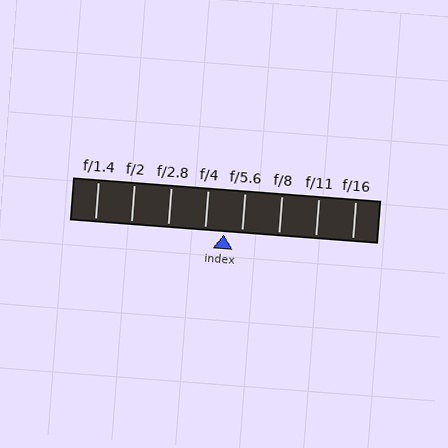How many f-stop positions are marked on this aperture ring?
There are 8 f-stop positions marked.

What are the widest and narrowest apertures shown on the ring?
The widest aperture shown is f/1.4 and the narrowest is f/16.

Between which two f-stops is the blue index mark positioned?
The index mark is between f/4 and f/5.6.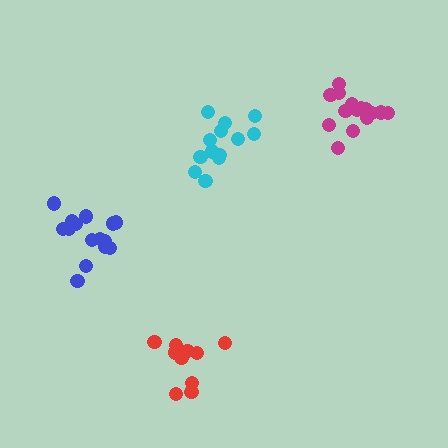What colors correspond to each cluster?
The clusters are colored: cyan, red, magenta, blue.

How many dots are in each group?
Group 1: 13 dots, Group 2: 10 dots, Group 3: 15 dots, Group 4: 15 dots (53 total).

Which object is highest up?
The magenta cluster is topmost.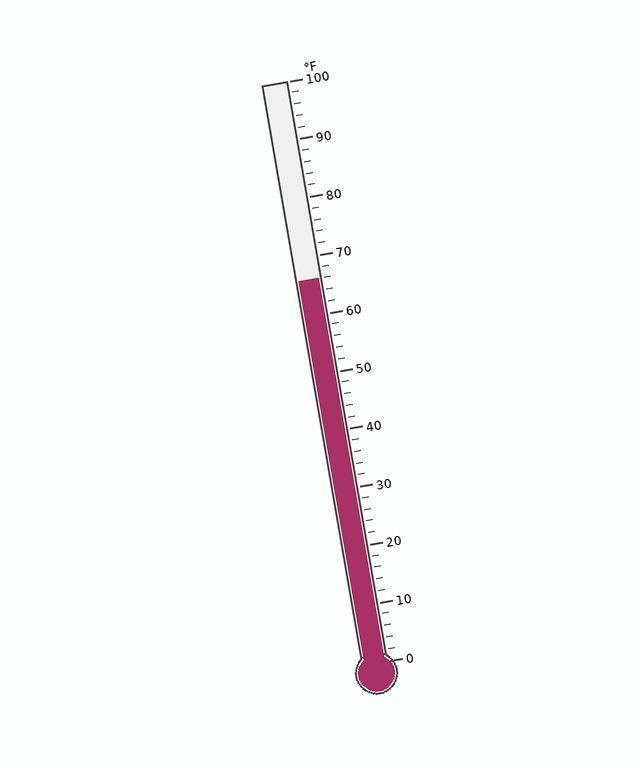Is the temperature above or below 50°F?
The temperature is above 50°F.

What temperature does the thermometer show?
The thermometer shows approximately 66°F.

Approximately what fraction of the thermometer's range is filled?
The thermometer is filled to approximately 65% of its range.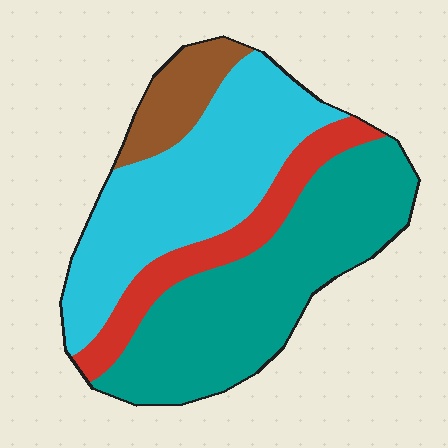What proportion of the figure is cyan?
Cyan takes up about three eighths (3/8) of the figure.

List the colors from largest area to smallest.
From largest to smallest: teal, cyan, red, brown.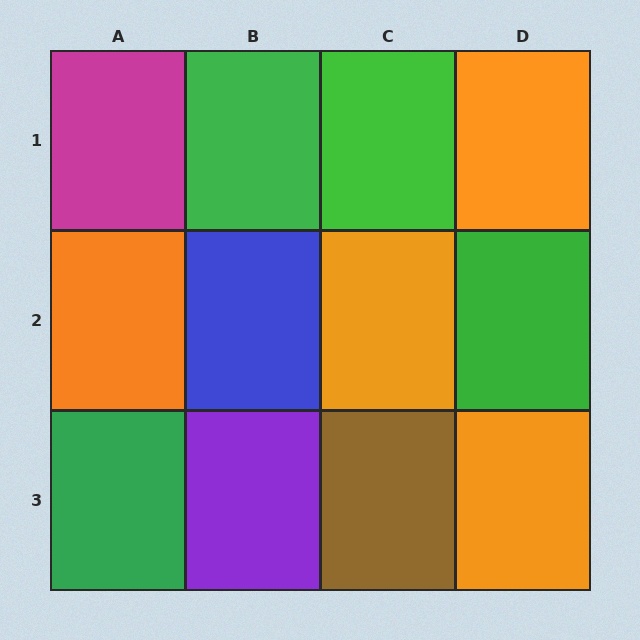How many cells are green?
4 cells are green.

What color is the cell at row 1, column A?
Magenta.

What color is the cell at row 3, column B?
Purple.